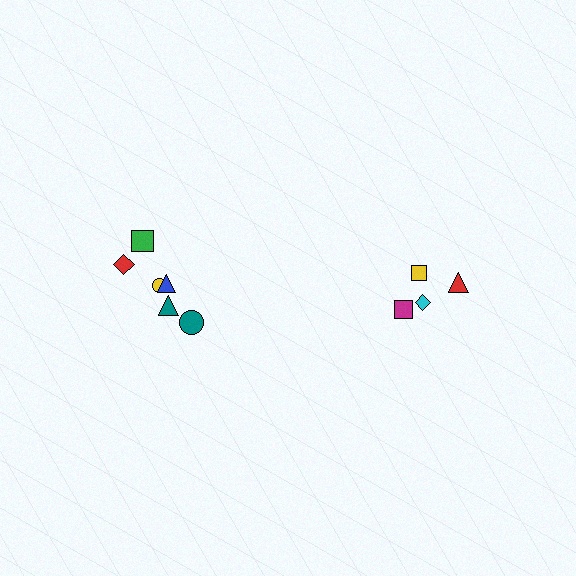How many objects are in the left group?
There are 6 objects.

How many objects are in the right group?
There are 4 objects.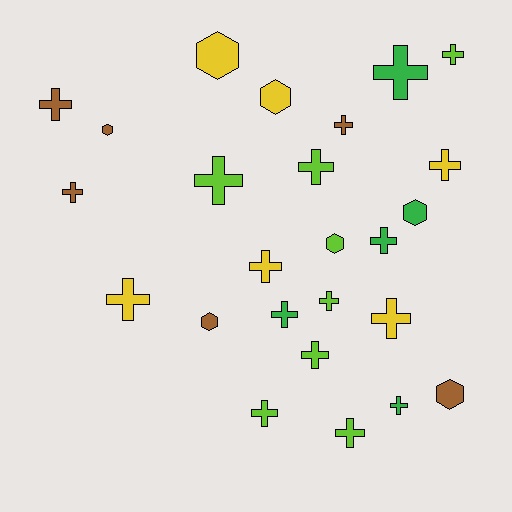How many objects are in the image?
There are 25 objects.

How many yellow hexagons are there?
There are 2 yellow hexagons.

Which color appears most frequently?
Lime, with 8 objects.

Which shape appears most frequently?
Cross, with 18 objects.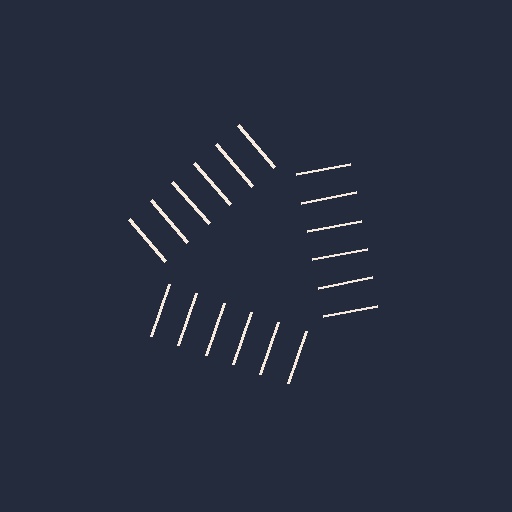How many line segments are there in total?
18 — 6 along each of the 3 edges.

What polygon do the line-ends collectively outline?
An illusory triangle — the line segments terminate on its edges but no continuous stroke is drawn.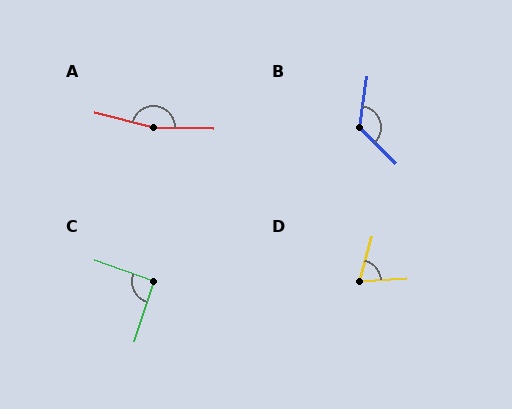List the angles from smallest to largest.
D (71°), C (92°), B (127°), A (168°).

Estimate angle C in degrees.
Approximately 92 degrees.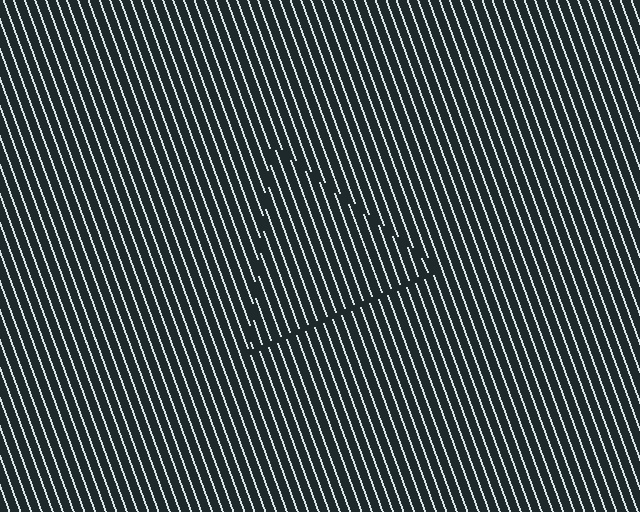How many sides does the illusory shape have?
3 sides — the line-ends trace a triangle.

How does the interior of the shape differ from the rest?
The interior of the shape contains the same grating, shifted by half a period — the contour is defined by the phase discontinuity where line-ends from the inner and outer gratings abut.